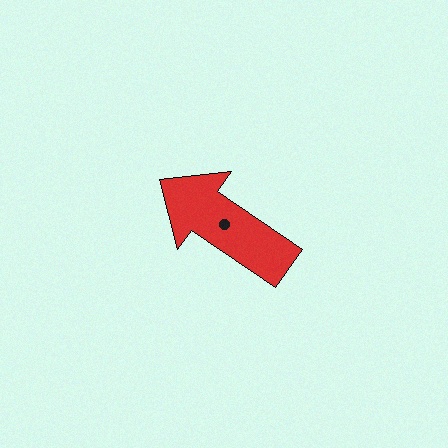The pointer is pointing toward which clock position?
Roughly 10 o'clock.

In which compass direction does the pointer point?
Northwest.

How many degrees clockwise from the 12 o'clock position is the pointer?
Approximately 305 degrees.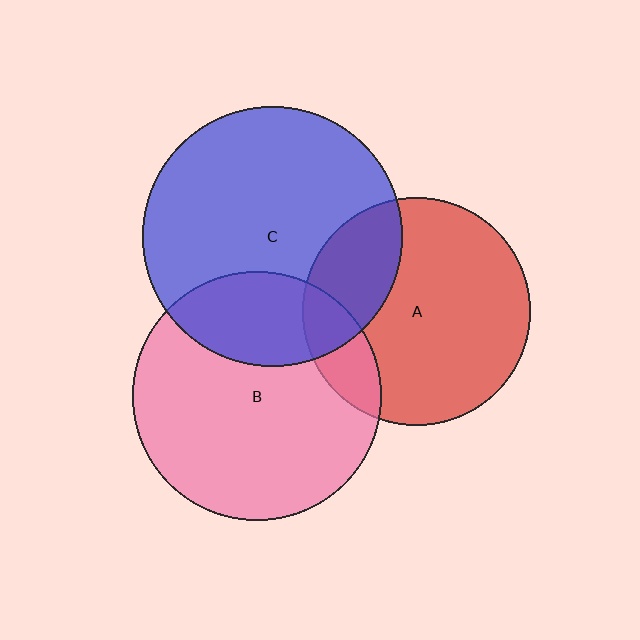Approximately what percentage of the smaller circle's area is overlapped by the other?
Approximately 15%.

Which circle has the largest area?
Circle C (blue).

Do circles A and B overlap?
Yes.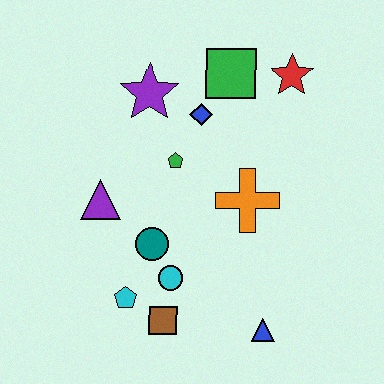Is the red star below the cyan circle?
No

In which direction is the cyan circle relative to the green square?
The cyan circle is below the green square.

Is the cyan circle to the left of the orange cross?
Yes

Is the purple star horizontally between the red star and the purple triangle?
Yes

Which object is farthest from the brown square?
The red star is farthest from the brown square.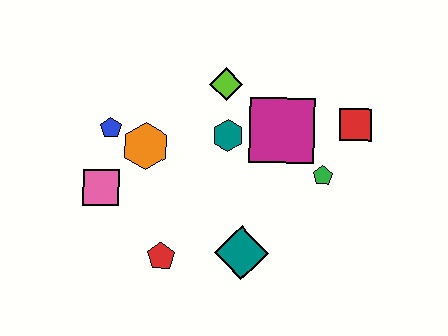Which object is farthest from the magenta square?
The pink square is farthest from the magenta square.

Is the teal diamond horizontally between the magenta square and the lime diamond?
Yes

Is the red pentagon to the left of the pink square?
No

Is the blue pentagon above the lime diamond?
No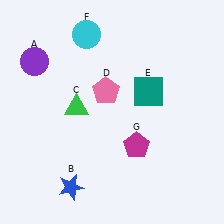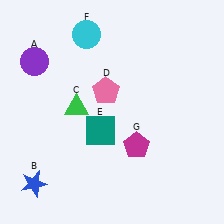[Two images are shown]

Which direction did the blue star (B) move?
The blue star (B) moved left.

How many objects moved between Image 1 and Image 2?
2 objects moved between the two images.